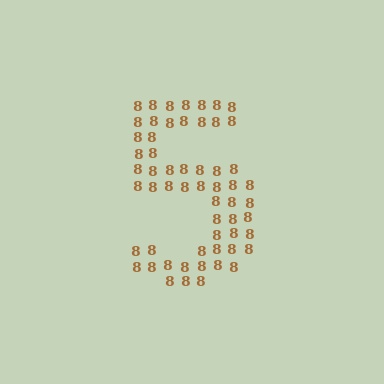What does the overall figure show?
The overall figure shows the digit 5.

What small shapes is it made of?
It is made of small digit 8's.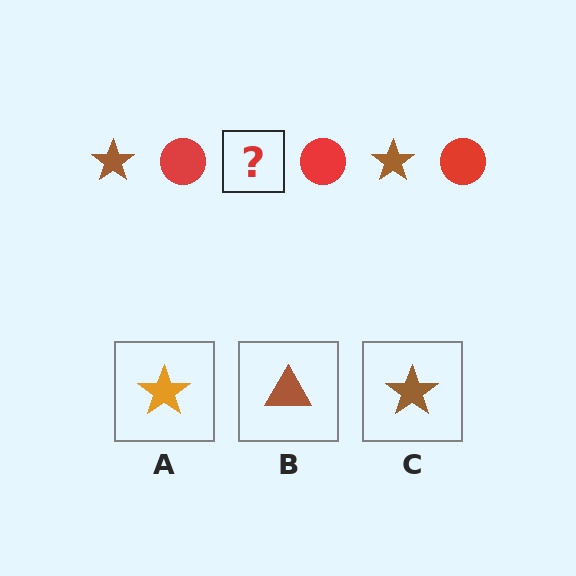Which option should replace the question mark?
Option C.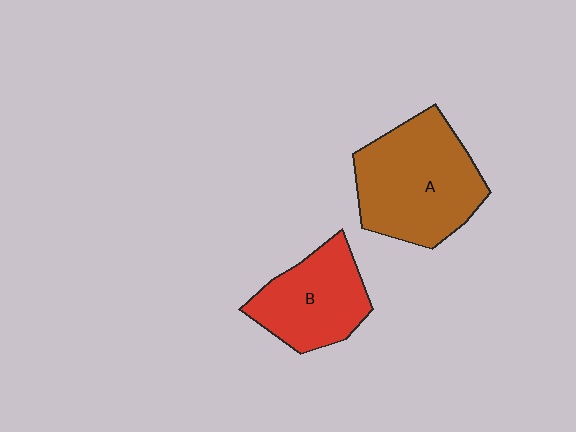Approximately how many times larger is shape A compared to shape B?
Approximately 1.4 times.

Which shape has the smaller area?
Shape B (red).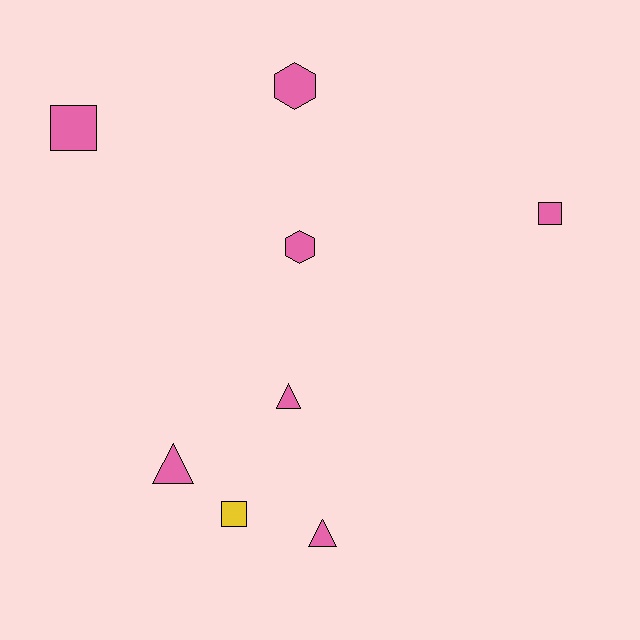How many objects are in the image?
There are 8 objects.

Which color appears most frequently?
Pink, with 7 objects.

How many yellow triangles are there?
There are no yellow triangles.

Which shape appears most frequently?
Square, with 3 objects.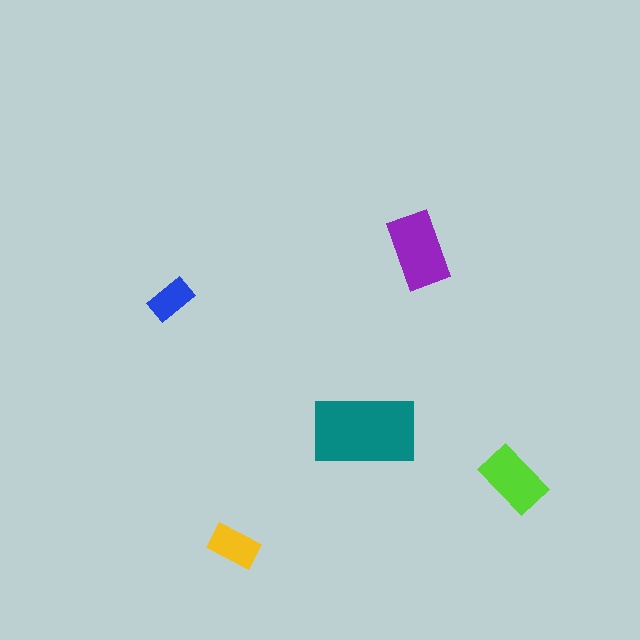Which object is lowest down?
The yellow rectangle is bottommost.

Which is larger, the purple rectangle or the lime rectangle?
The purple one.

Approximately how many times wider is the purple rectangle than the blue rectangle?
About 1.5 times wider.